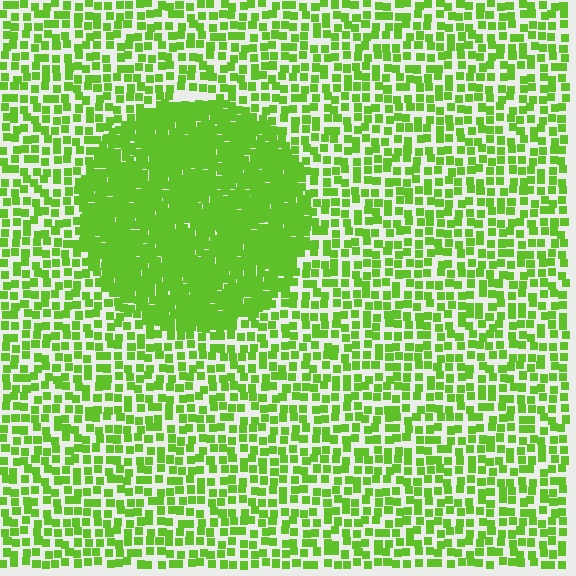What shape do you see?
I see a circle.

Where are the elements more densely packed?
The elements are more densely packed inside the circle boundary.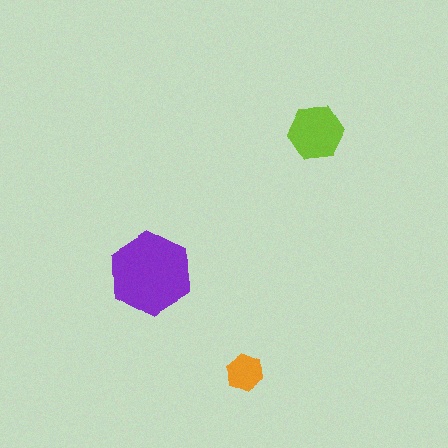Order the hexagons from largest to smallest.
the purple one, the lime one, the orange one.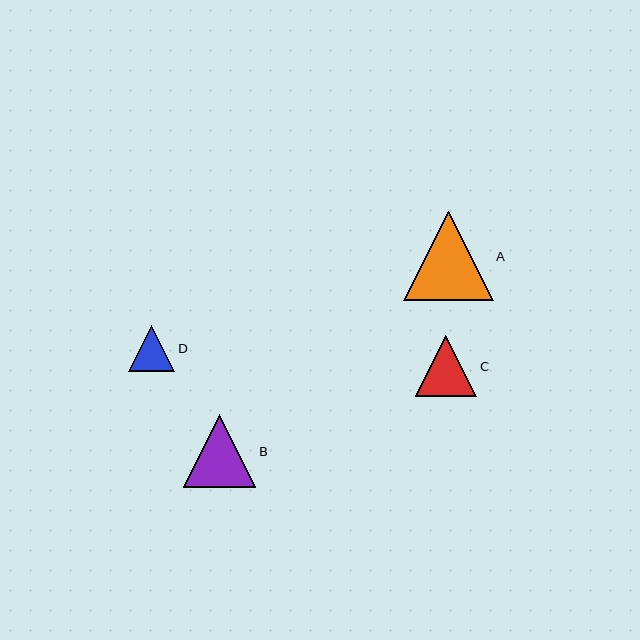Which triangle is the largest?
Triangle A is the largest with a size of approximately 89 pixels.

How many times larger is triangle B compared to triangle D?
Triangle B is approximately 1.6 times the size of triangle D.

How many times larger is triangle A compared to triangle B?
Triangle A is approximately 1.2 times the size of triangle B.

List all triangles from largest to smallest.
From largest to smallest: A, B, C, D.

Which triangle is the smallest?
Triangle D is the smallest with a size of approximately 46 pixels.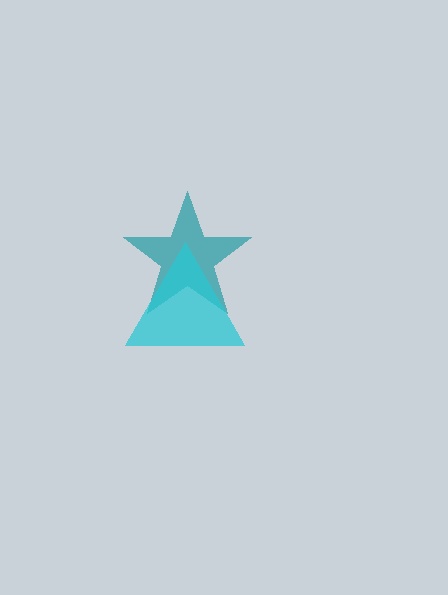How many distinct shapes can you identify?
There are 2 distinct shapes: a teal star, a cyan triangle.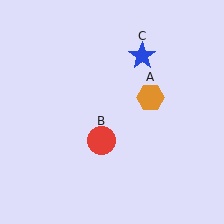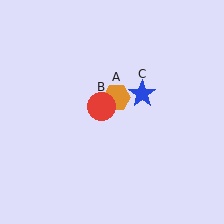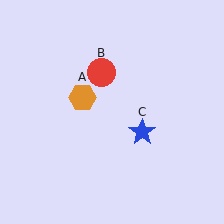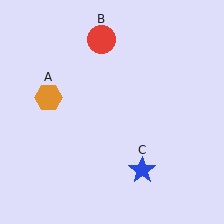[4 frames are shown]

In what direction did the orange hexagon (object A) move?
The orange hexagon (object A) moved left.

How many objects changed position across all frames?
3 objects changed position: orange hexagon (object A), red circle (object B), blue star (object C).